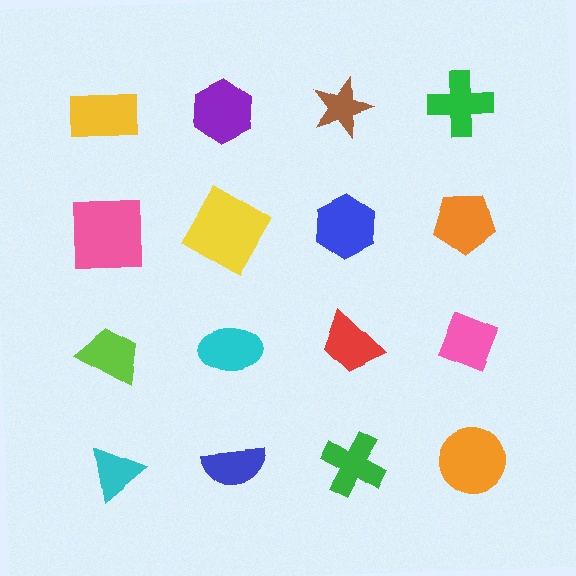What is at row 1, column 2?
A purple hexagon.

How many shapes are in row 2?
4 shapes.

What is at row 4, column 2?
A blue semicircle.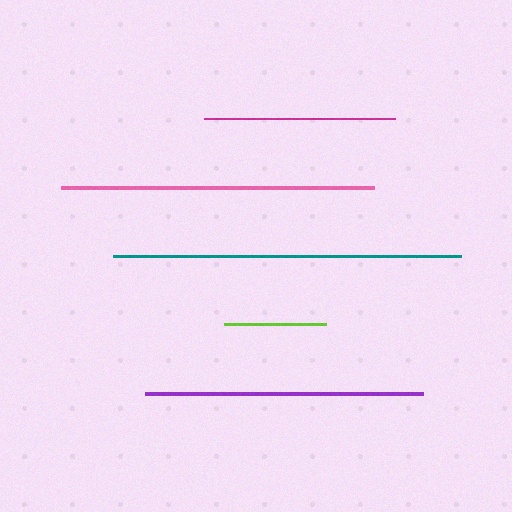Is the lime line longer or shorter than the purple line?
The purple line is longer than the lime line.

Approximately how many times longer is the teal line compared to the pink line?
The teal line is approximately 1.1 times the length of the pink line.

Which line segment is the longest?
The teal line is the longest at approximately 348 pixels.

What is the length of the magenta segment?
The magenta segment is approximately 191 pixels long.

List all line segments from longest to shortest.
From longest to shortest: teal, pink, purple, magenta, lime.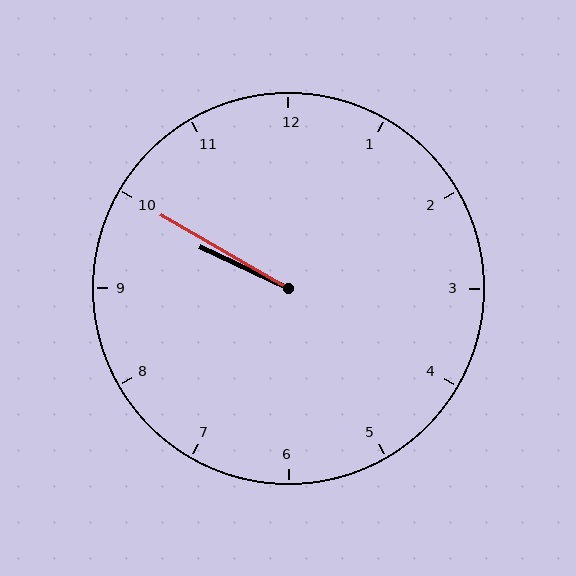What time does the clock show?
9:50.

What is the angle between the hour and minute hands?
Approximately 5 degrees.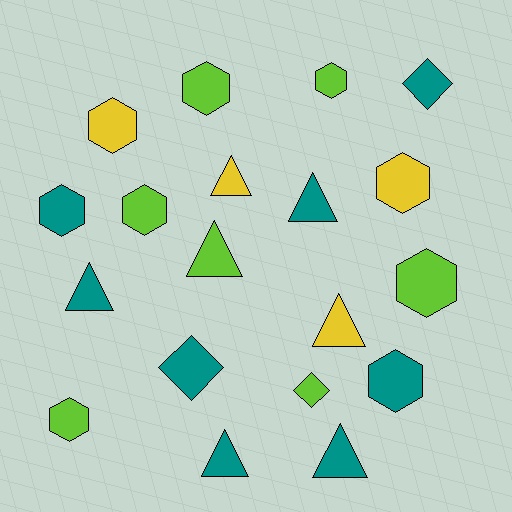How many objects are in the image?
There are 19 objects.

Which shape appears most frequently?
Hexagon, with 9 objects.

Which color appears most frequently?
Teal, with 8 objects.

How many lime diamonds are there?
There is 1 lime diamond.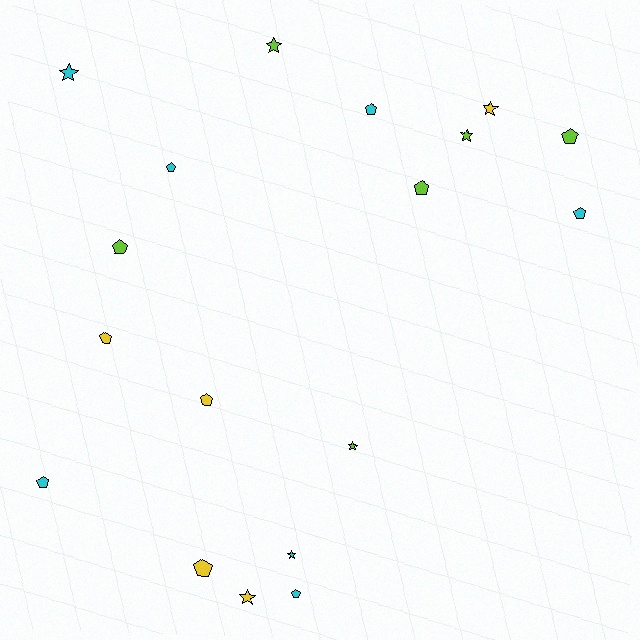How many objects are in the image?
There are 18 objects.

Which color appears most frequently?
Cyan, with 7 objects.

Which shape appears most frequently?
Pentagon, with 11 objects.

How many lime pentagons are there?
There are 3 lime pentagons.